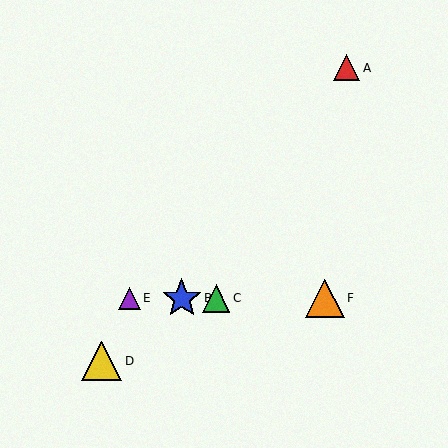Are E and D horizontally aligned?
No, E is at y≈298 and D is at y≈361.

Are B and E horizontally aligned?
Yes, both are at y≈298.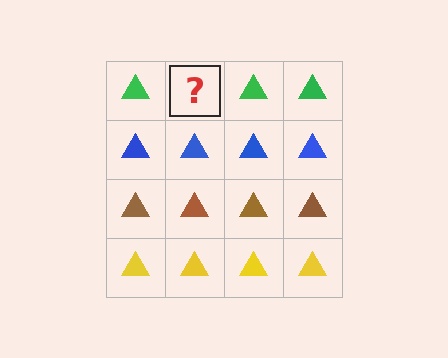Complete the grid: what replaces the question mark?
The question mark should be replaced with a green triangle.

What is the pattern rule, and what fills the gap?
The rule is that each row has a consistent color. The gap should be filled with a green triangle.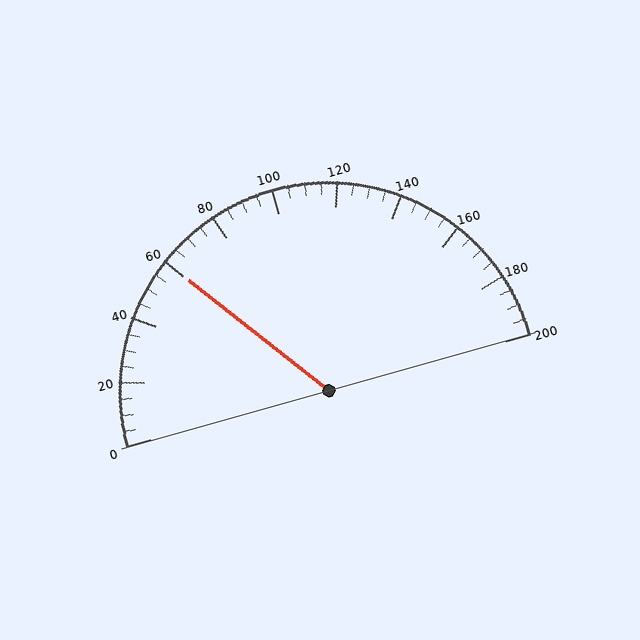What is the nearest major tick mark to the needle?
The nearest major tick mark is 60.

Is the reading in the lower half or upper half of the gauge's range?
The reading is in the lower half of the range (0 to 200).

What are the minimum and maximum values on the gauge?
The gauge ranges from 0 to 200.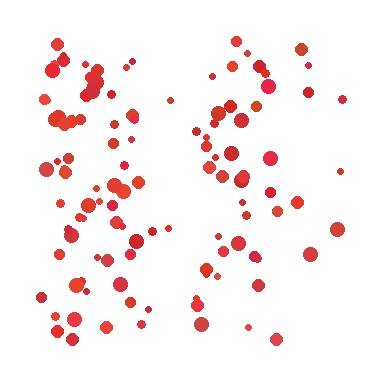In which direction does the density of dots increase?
From right to left, with the left side densest.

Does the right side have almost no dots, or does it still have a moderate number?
Still a moderate number, just noticeably fewer than the left.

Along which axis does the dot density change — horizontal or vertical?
Horizontal.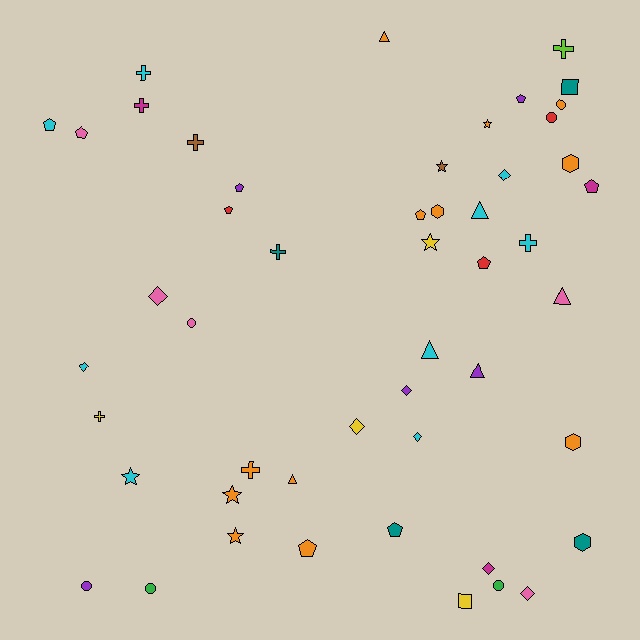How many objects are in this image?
There are 50 objects.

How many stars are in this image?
There are 6 stars.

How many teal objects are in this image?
There are 4 teal objects.